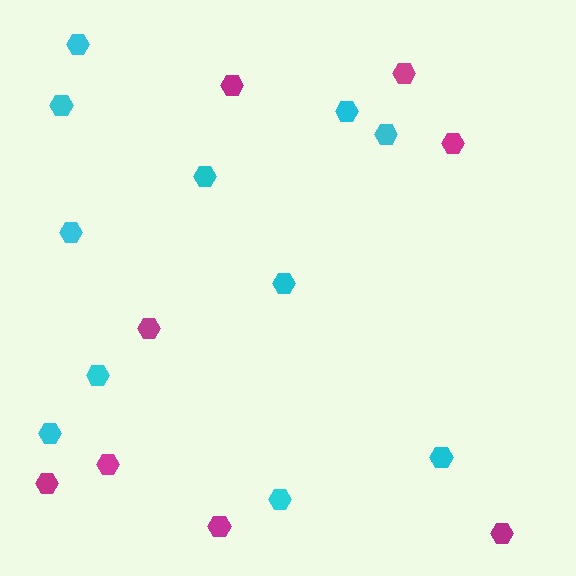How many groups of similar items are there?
There are 2 groups: one group of cyan hexagons (11) and one group of magenta hexagons (8).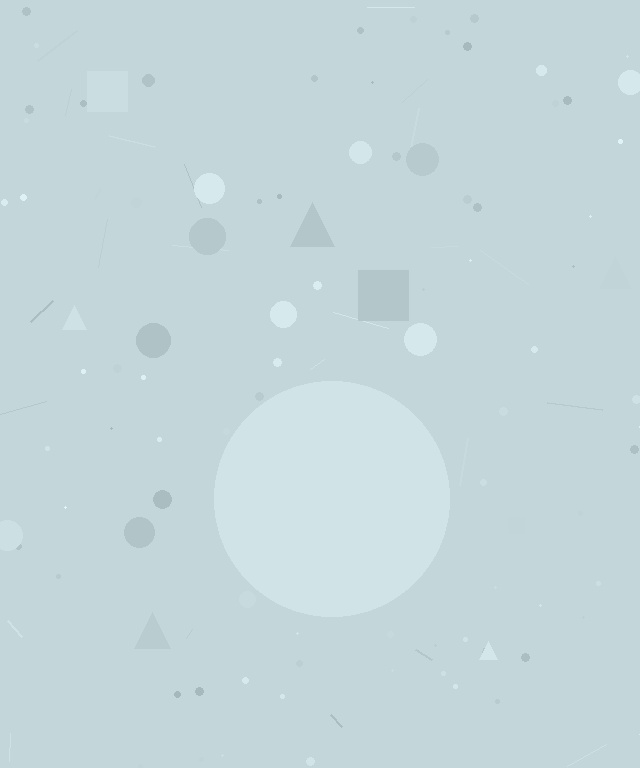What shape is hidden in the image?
A circle is hidden in the image.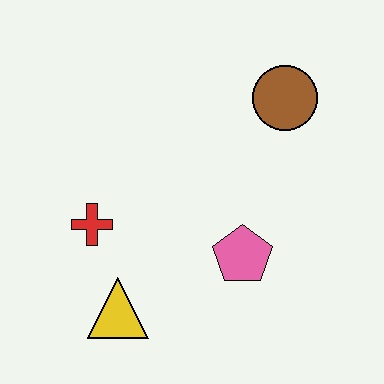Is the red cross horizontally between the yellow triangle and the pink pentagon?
No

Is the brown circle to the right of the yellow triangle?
Yes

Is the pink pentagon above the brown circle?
No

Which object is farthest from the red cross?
The brown circle is farthest from the red cross.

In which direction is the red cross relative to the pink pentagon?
The red cross is to the left of the pink pentagon.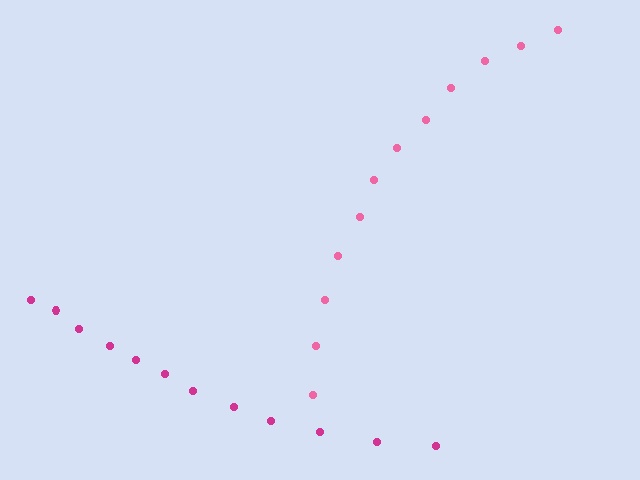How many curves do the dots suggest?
There are 2 distinct paths.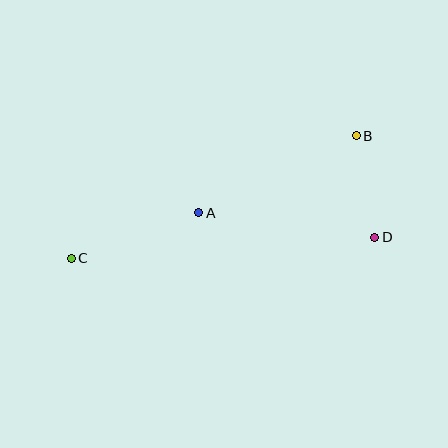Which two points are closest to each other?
Points B and D are closest to each other.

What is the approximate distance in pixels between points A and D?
The distance between A and D is approximately 178 pixels.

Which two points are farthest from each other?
Points B and C are farthest from each other.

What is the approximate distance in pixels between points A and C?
The distance between A and C is approximately 135 pixels.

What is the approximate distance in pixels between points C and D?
The distance between C and D is approximately 304 pixels.